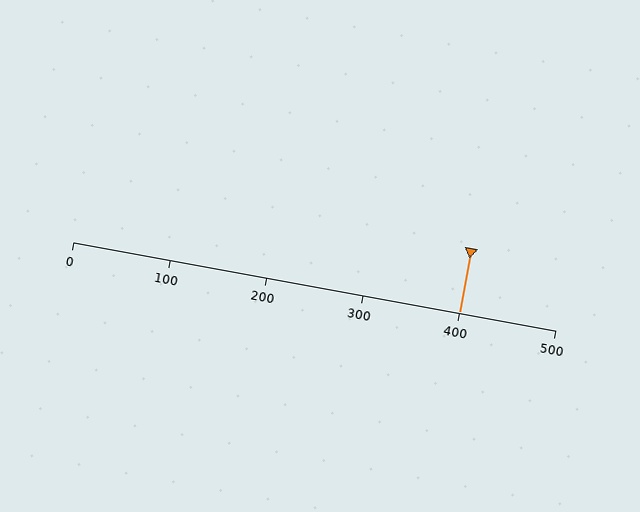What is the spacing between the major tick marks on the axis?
The major ticks are spaced 100 apart.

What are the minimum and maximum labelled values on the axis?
The axis runs from 0 to 500.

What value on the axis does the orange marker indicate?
The marker indicates approximately 400.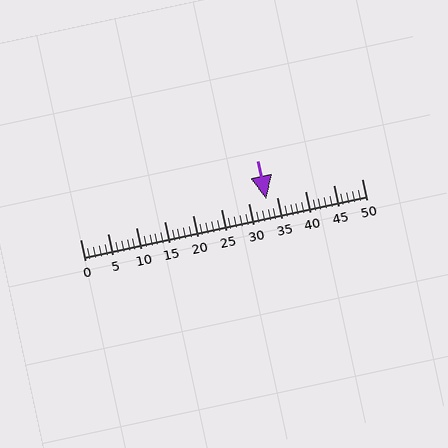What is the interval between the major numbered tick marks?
The major tick marks are spaced 5 units apart.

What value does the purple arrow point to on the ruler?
The purple arrow points to approximately 33.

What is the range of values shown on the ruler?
The ruler shows values from 0 to 50.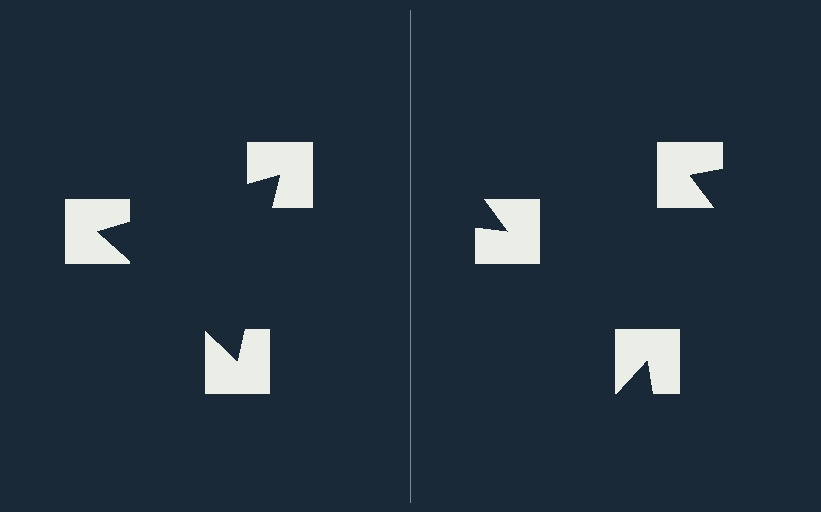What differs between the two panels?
The notched squares are positioned identically on both sides; only the wedge orientations differ. On the left they align to a triangle; on the right they are misaligned.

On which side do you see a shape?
An illusory triangle appears on the left side. On the right side the wedge cuts are rotated, so no coherent shape forms.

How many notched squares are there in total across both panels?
6 — 3 on each side.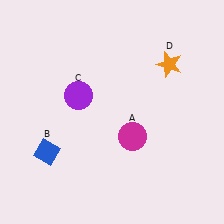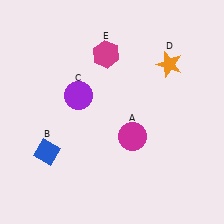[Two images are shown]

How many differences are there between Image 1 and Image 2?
There is 1 difference between the two images.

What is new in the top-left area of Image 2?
A magenta hexagon (E) was added in the top-left area of Image 2.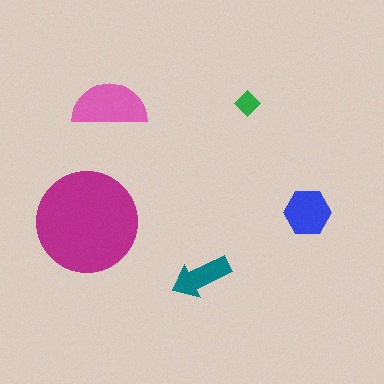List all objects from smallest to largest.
The green diamond, the teal arrow, the blue hexagon, the pink semicircle, the magenta circle.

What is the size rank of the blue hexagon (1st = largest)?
3rd.